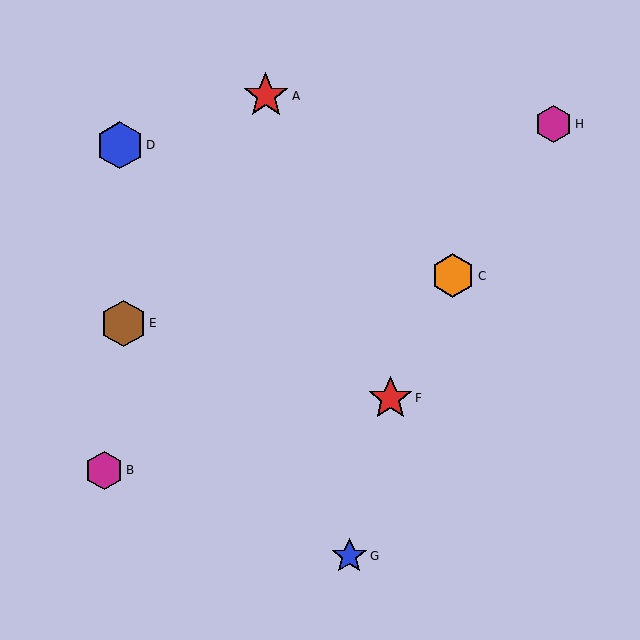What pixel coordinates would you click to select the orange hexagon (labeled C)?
Click at (453, 276) to select the orange hexagon C.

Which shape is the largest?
The blue hexagon (labeled D) is the largest.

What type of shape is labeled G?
Shape G is a blue star.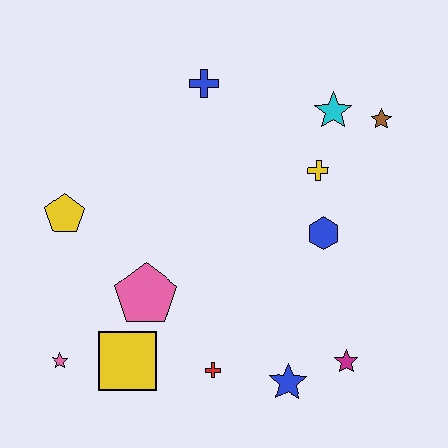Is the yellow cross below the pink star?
No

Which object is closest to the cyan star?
The brown star is closest to the cyan star.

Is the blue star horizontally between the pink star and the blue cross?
No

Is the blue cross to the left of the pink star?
No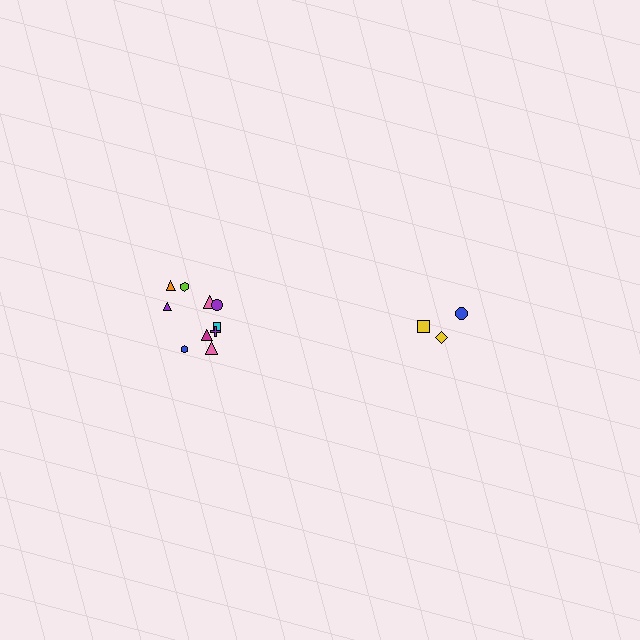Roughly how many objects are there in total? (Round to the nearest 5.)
Roughly 15 objects in total.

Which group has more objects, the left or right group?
The left group.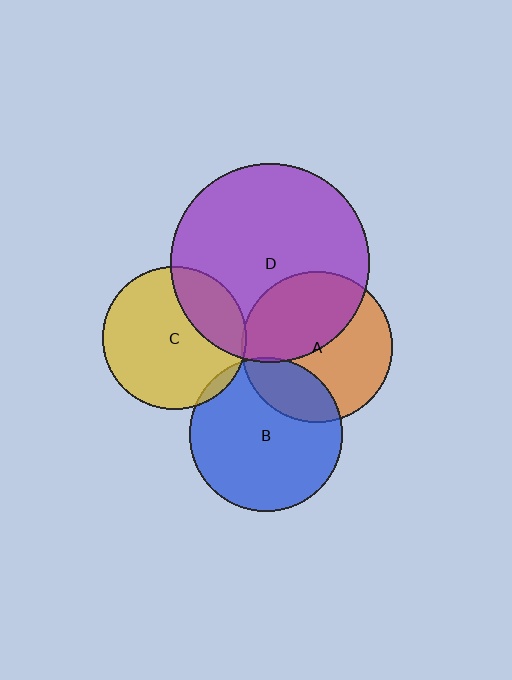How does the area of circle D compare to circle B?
Approximately 1.7 times.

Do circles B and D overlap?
Yes.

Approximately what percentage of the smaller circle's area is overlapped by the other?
Approximately 5%.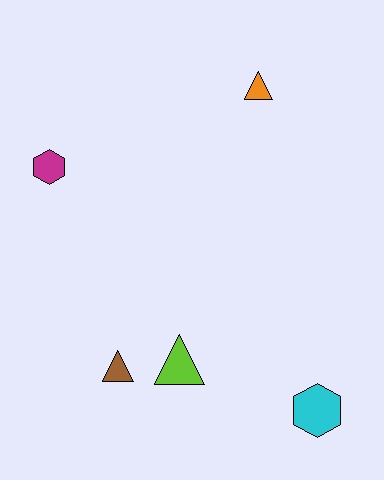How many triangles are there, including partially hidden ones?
There are 3 triangles.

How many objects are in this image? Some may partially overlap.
There are 5 objects.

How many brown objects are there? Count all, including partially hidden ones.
There is 1 brown object.